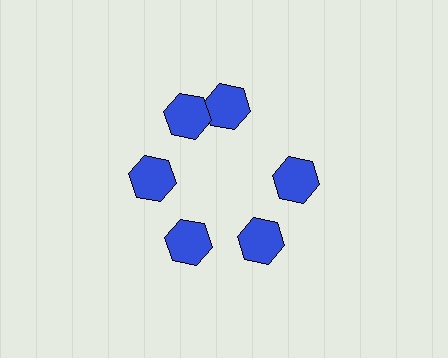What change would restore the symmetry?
The symmetry would be restored by rotating it back into even spacing with its neighbors so that all 6 hexagons sit at equal angles and equal distance from the center.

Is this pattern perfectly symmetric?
No. The 6 blue hexagons are arranged in a ring, but one element near the 1 o'clock position is rotated out of alignment along the ring, breaking the 6-fold rotational symmetry.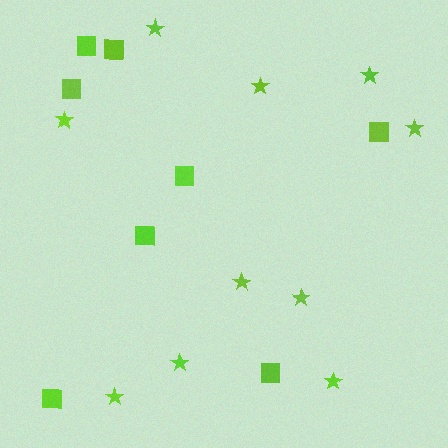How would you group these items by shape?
There are 2 groups: one group of squares (8) and one group of stars (10).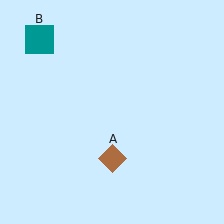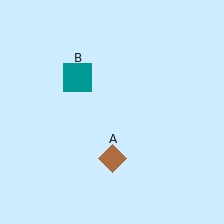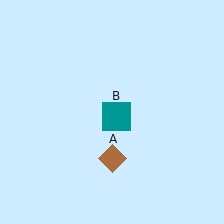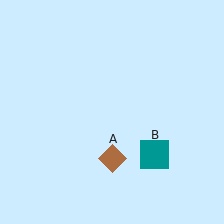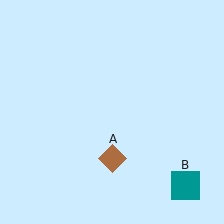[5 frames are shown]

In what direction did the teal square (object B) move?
The teal square (object B) moved down and to the right.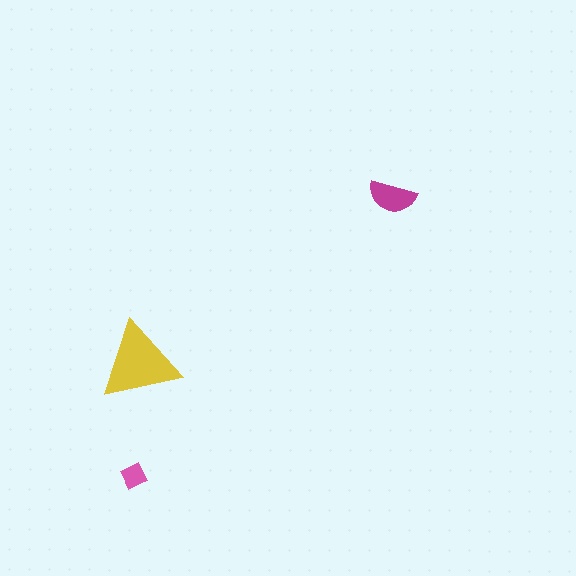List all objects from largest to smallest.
The yellow triangle, the magenta semicircle, the pink diamond.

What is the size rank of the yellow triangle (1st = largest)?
1st.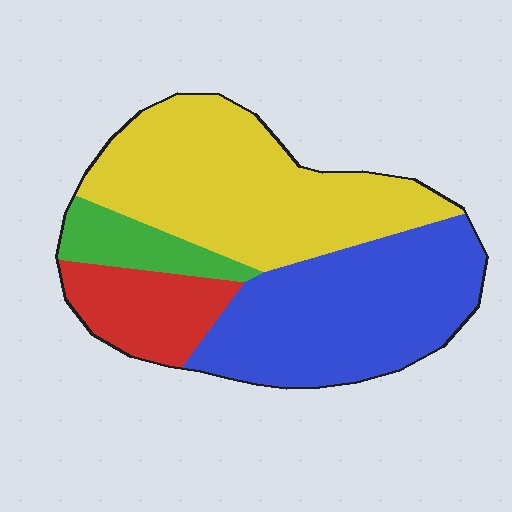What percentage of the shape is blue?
Blue takes up between a third and a half of the shape.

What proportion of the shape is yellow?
Yellow takes up about two fifths (2/5) of the shape.